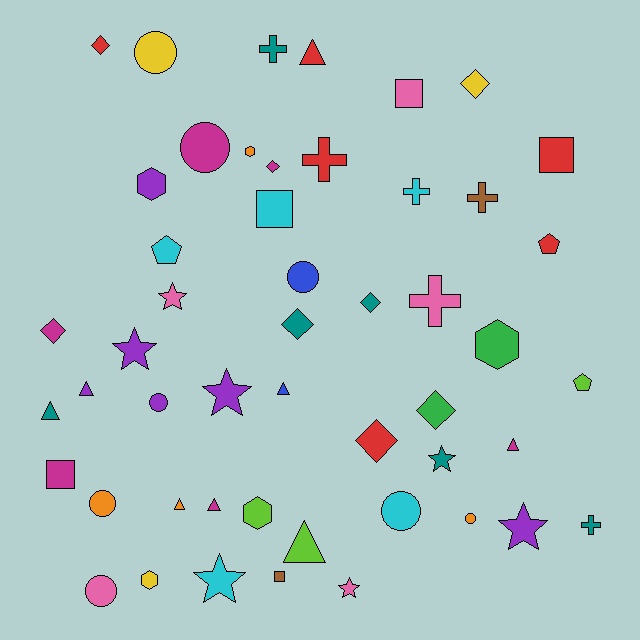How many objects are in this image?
There are 50 objects.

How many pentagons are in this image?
There are 3 pentagons.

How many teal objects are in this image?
There are 6 teal objects.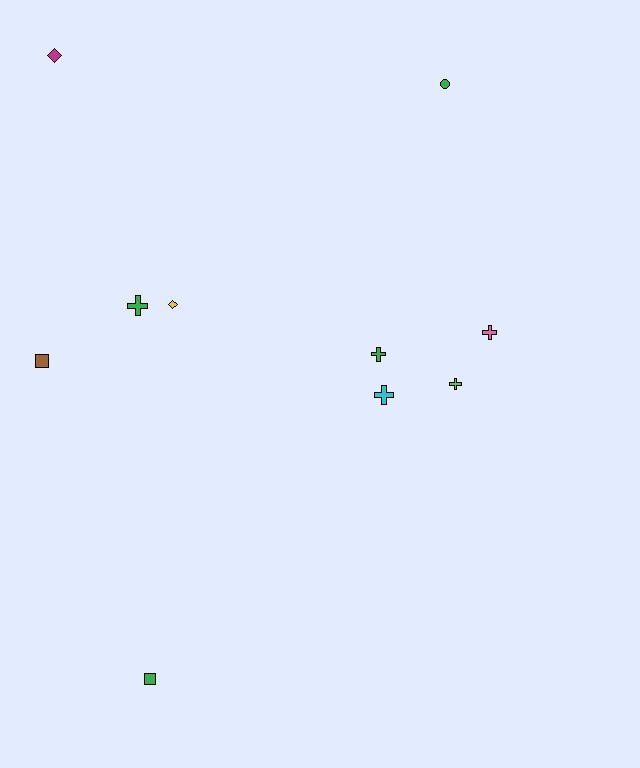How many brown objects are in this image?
There is 1 brown object.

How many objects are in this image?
There are 10 objects.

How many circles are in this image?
There is 1 circle.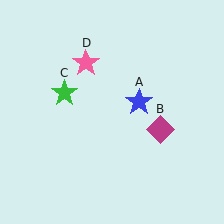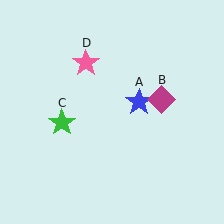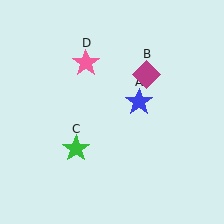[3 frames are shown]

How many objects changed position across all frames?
2 objects changed position: magenta diamond (object B), green star (object C).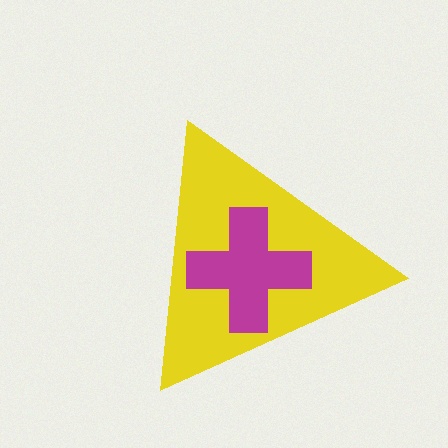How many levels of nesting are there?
2.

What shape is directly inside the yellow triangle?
The magenta cross.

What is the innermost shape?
The magenta cross.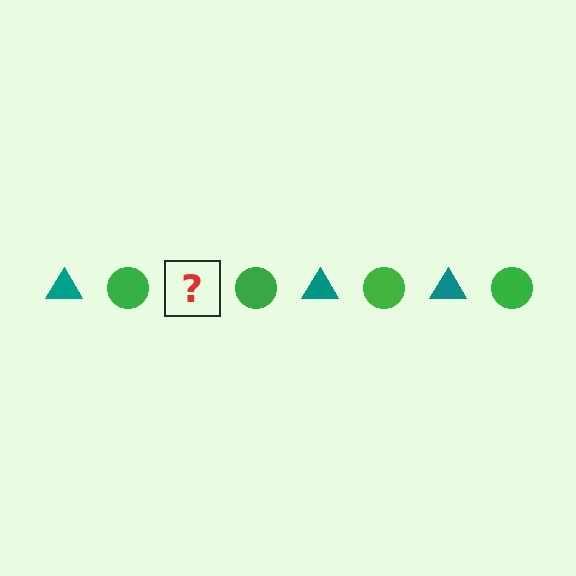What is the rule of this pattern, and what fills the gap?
The rule is that the pattern alternates between teal triangle and green circle. The gap should be filled with a teal triangle.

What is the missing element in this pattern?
The missing element is a teal triangle.